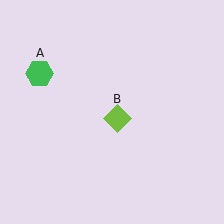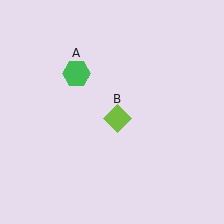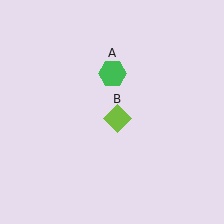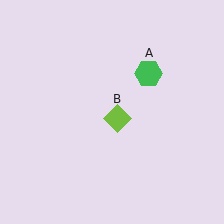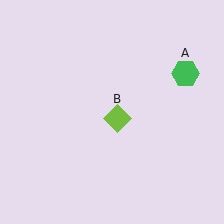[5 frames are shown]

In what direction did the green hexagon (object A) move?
The green hexagon (object A) moved right.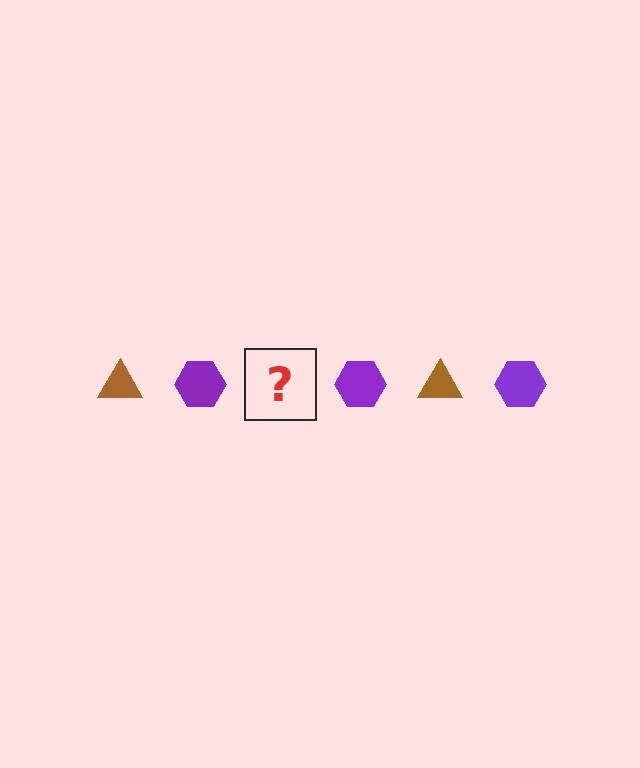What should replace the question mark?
The question mark should be replaced with a brown triangle.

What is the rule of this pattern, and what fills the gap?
The rule is that the pattern alternates between brown triangle and purple hexagon. The gap should be filled with a brown triangle.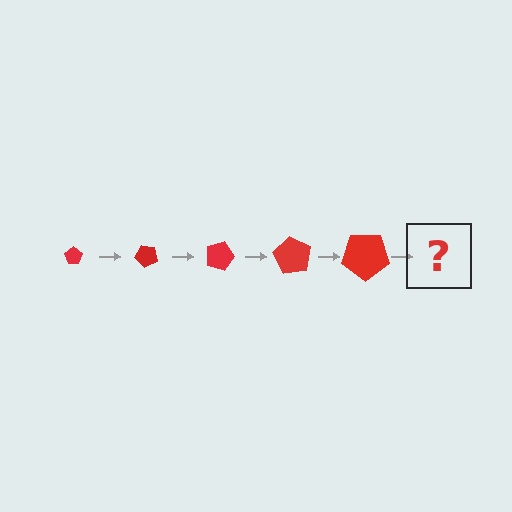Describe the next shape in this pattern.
It should be a pentagon, larger than the previous one and rotated 225 degrees from the start.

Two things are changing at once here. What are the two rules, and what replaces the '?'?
The two rules are that the pentagon grows larger each step and it rotates 45 degrees each step. The '?' should be a pentagon, larger than the previous one and rotated 225 degrees from the start.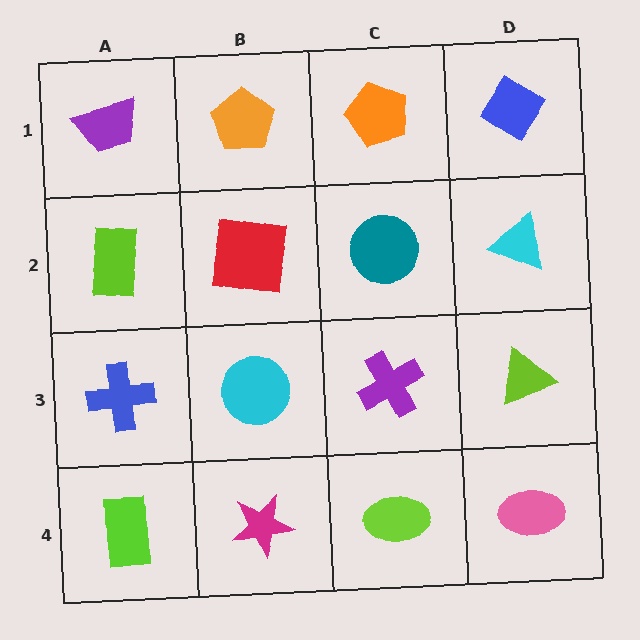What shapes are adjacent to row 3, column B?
A red square (row 2, column B), a magenta star (row 4, column B), a blue cross (row 3, column A), a purple cross (row 3, column C).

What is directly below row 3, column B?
A magenta star.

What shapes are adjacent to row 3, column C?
A teal circle (row 2, column C), a lime ellipse (row 4, column C), a cyan circle (row 3, column B), a lime triangle (row 3, column D).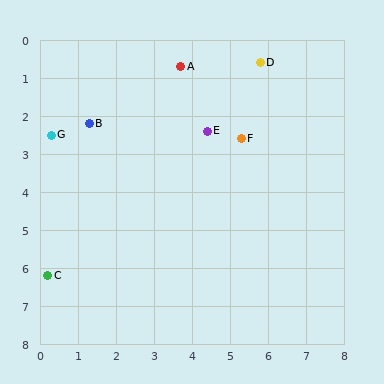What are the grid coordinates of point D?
Point D is at approximately (5.8, 0.6).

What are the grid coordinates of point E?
Point E is at approximately (4.4, 2.4).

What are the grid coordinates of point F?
Point F is at approximately (5.3, 2.6).